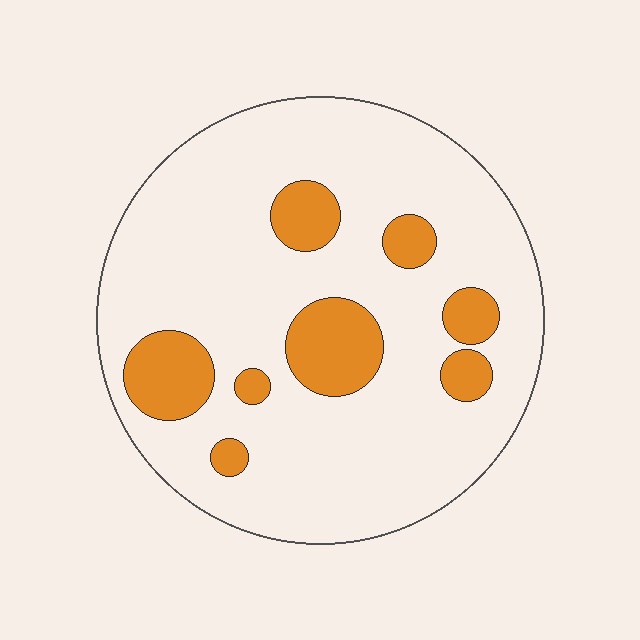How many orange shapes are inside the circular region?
8.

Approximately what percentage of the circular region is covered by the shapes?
Approximately 20%.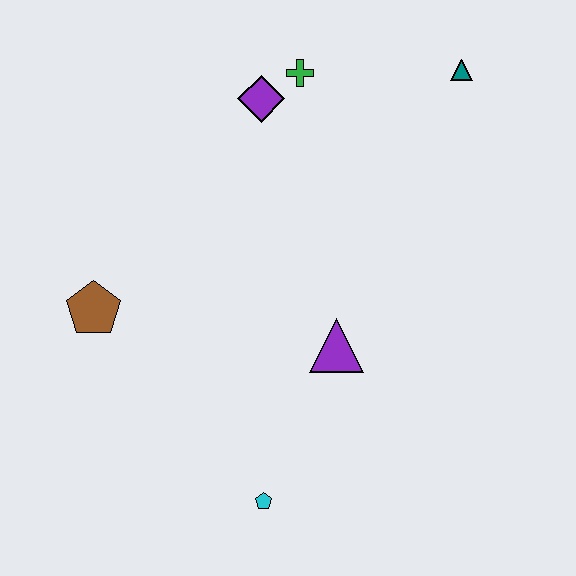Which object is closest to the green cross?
The purple diamond is closest to the green cross.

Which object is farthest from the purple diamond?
The cyan pentagon is farthest from the purple diamond.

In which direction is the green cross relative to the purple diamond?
The green cross is to the right of the purple diamond.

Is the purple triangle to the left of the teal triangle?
Yes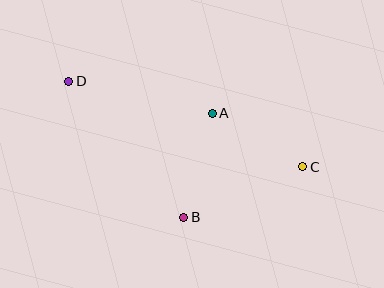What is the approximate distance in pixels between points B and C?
The distance between B and C is approximately 129 pixels.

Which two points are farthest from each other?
Points C and D are farthest from each other.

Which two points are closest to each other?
Points A and C are closest to each other.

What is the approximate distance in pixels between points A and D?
The distance between A and D is approximately 147 pixels.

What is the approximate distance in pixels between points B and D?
The distance between B and D is approximately 178 pixels.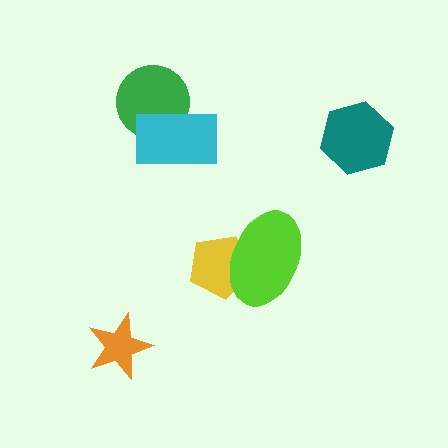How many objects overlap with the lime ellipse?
1 object overlaps with the lime ellipse.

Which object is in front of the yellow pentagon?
The lime ellipse is in front of the yellow pentagon.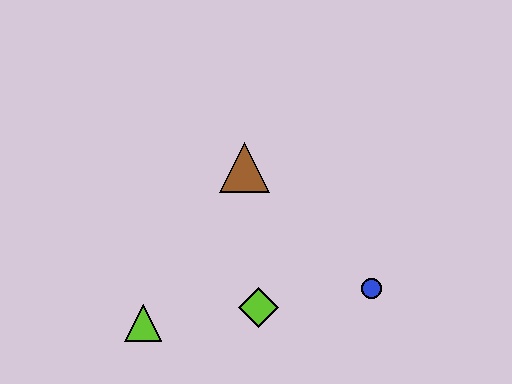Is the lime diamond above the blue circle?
No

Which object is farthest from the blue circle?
The lime triangle is farthest from the blue circle.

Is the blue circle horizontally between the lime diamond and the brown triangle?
No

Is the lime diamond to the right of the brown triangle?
Yes